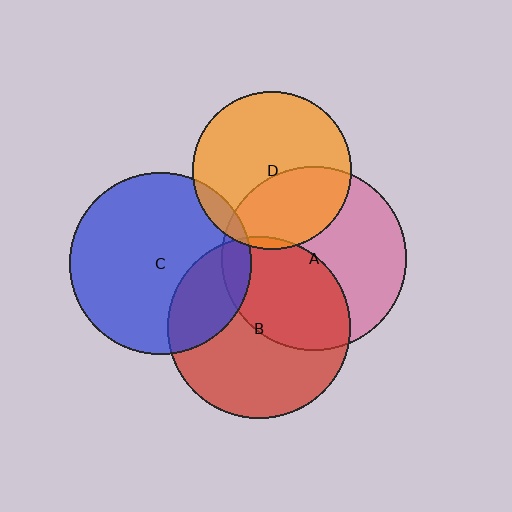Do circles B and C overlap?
Yes.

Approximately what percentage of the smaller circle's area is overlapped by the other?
Approximately 25%.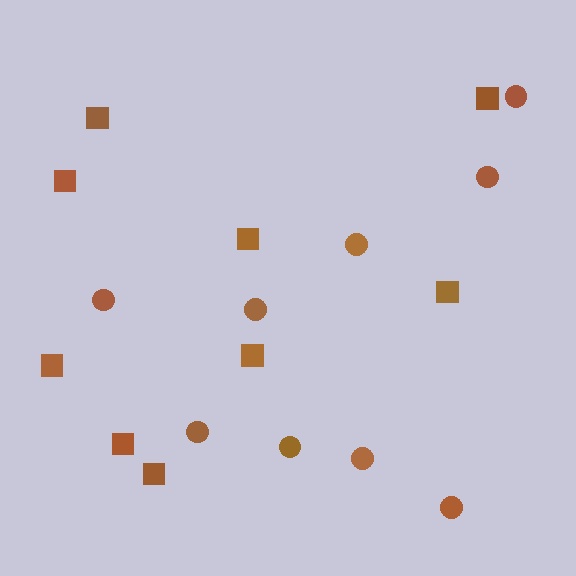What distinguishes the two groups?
There are 2 groups: one group of squares (9) and one group of circles (9).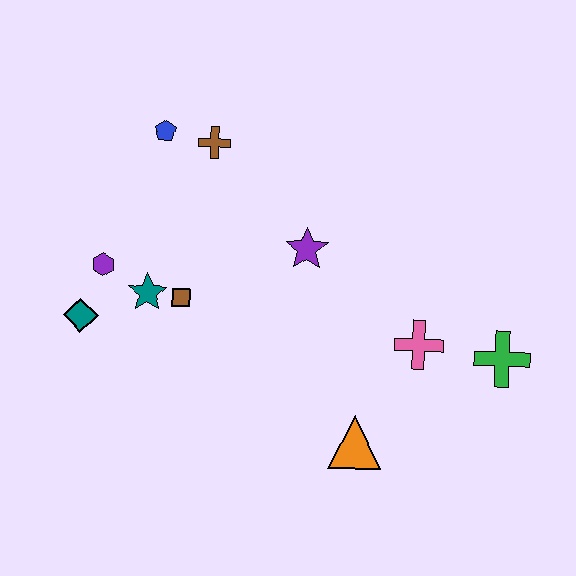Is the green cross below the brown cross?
Yes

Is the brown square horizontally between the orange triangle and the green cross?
No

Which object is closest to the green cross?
The pink cross is closest to the green cross.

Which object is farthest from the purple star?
The teal diamond is farthest from the purple star.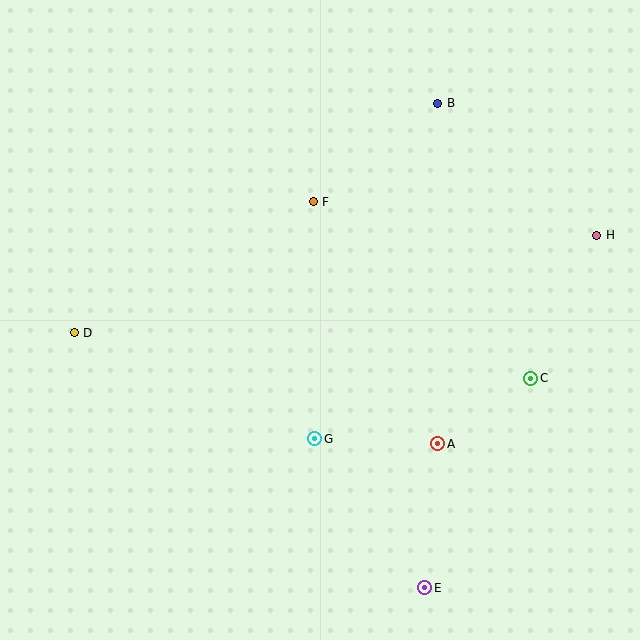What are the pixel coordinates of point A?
Point A is at (438, 444).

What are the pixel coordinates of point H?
Point H is at (597, 235).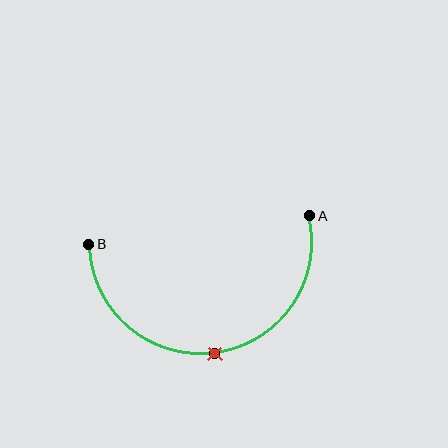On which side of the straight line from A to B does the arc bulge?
The arc bulges below the straight line connecting A and B.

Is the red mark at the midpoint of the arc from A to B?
Yes. The red mark lies on the arc at equal arc-length from both A and B — it is the arc midpoint.